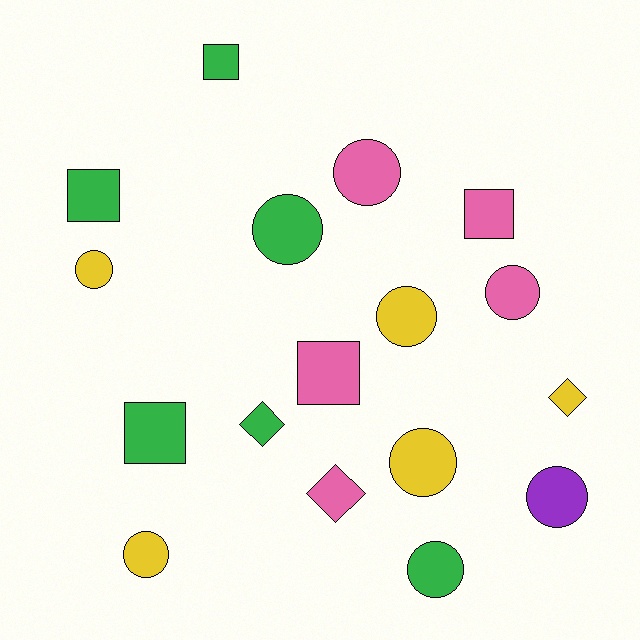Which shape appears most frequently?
Circle, with 9 objects.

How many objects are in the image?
There are 17 objects.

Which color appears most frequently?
Green, with 6 objects.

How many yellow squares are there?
There are no yellow squares.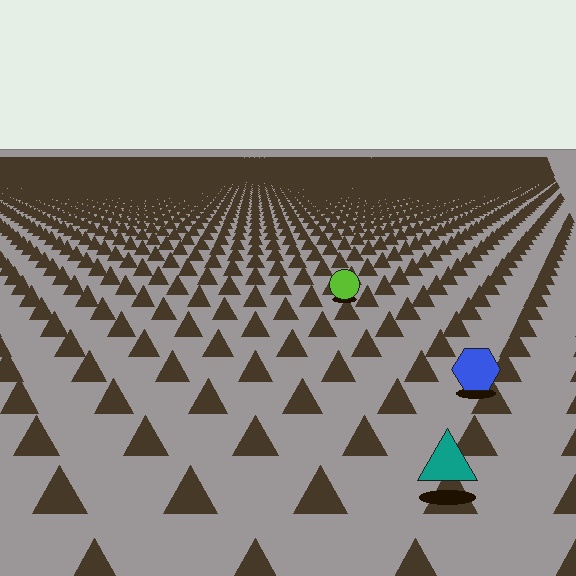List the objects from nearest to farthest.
From nearest to farthest: the teal triangle, the blue hexagon, the lime circle.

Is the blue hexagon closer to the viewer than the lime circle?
Yes. The blue hexagon is closer — you can tell from the texture gradient: the ground texture is coarser near it.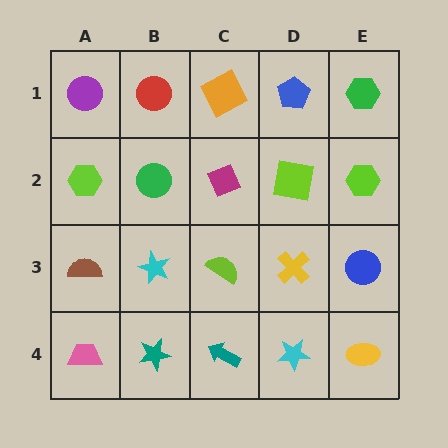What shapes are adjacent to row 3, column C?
A magenta diamond (row 2, column C), a teal arrow (row 4, column C), a cyan star (row 3, column B), a yellow cross (row 3, column D).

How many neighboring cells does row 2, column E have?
3.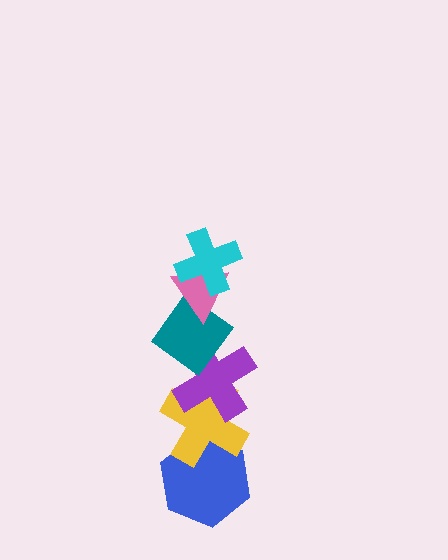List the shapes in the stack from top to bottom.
From top to bottom: the cyan cross, the pink triangle, the teal diamond, the purple cross, the yellow cross, the blue hexagon.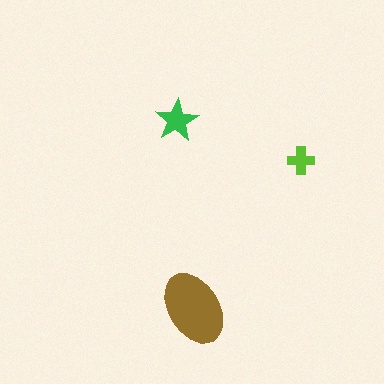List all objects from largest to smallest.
The brown ellipse, the green star, the lime cross.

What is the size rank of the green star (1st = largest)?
2nd.